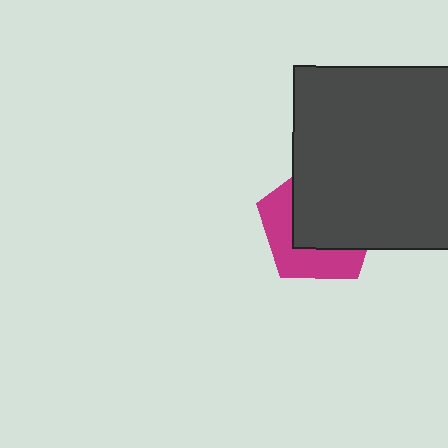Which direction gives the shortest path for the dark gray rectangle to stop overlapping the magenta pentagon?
Moving toward the upper-right gives the shortest separation.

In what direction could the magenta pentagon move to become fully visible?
The magenta pentagon could move toward the lower-left. That would shift it out from behind the dark gray rectangle entirely.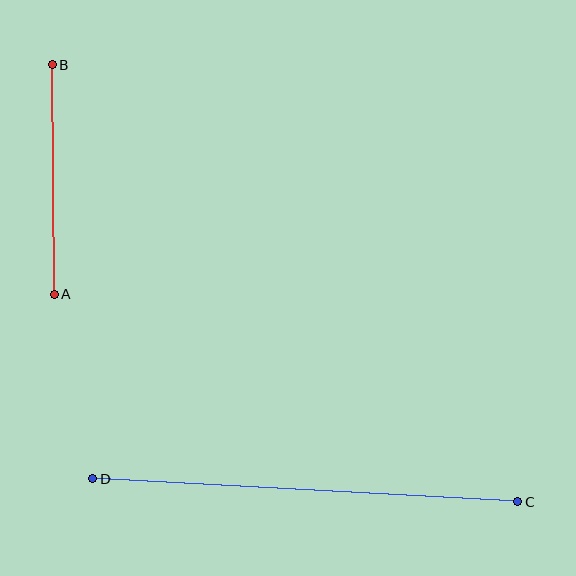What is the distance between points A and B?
The distance is approximately 229 pixels.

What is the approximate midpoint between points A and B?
The midpoint is at approximately (53, 179) pixels.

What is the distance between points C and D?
The distance is approximately 425 pixels.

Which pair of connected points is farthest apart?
Points C and D are farthest apart.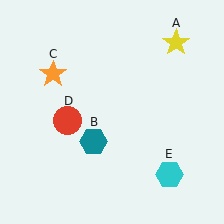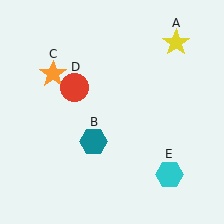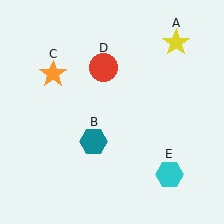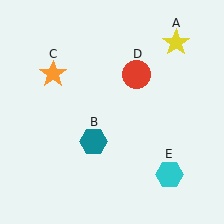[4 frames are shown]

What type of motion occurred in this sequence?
The red circle (object D) rotated clockwise around the center of the scene.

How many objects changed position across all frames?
1 object changed position: red circle (object D).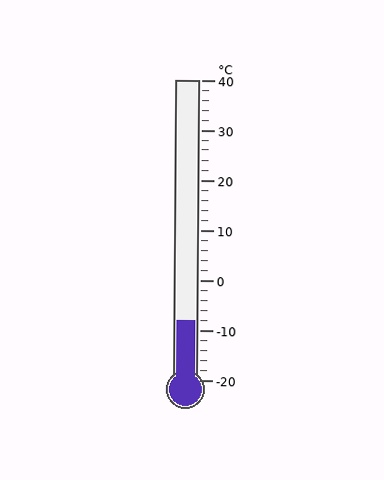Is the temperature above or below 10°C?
The temperature is below 10°C.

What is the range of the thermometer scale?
The thermometer scale ranges from -20°C to 40°C.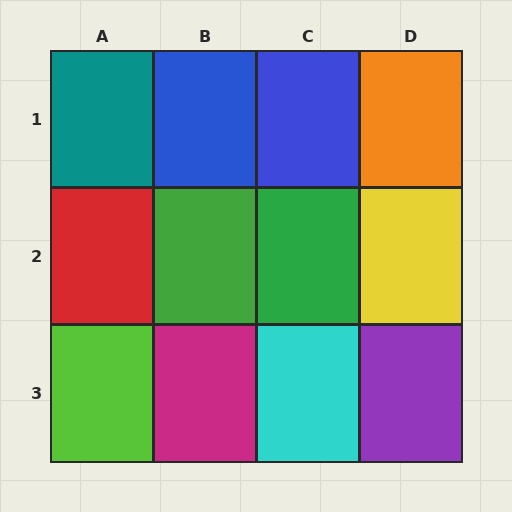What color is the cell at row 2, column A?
Red.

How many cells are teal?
1 cell is teal.